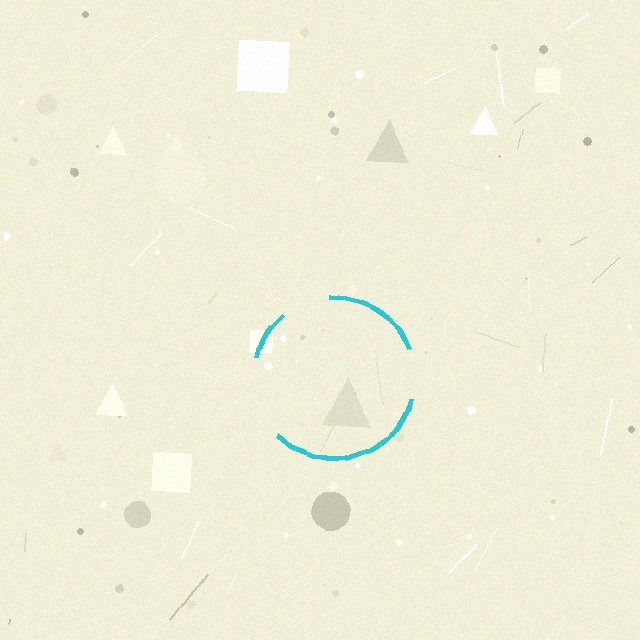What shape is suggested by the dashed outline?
The dashed outline suggests a circle.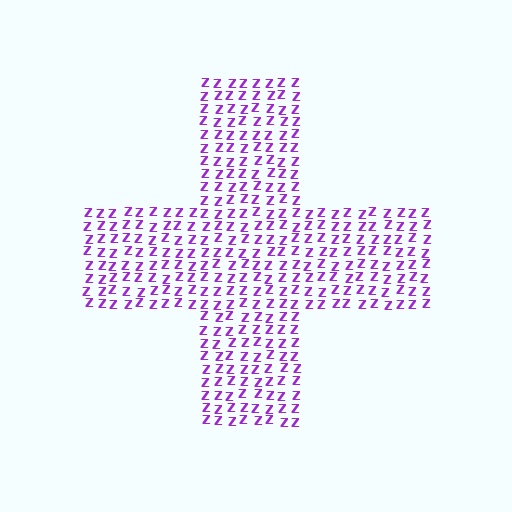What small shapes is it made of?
It is made of small letter Z's.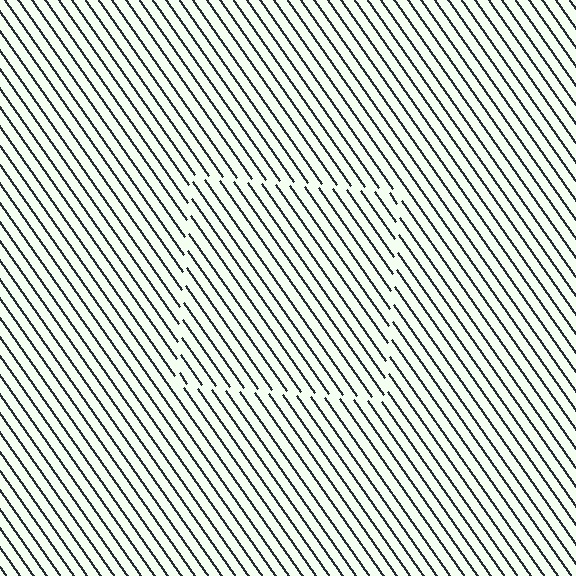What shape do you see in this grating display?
An illusory square. The interior of the shape contains the same grating, shifted by half a period — the contour is defined by the phase discontinuity where line-ends from the inner and outer gratings abut.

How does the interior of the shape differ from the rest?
The interior of the shape contains the same grating, shifted by half a period — the contour is defined by the phase discontinuity where line-ends from the inner and outer gratings abut.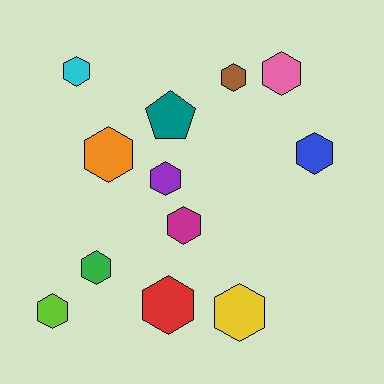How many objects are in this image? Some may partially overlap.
There are 12 objects.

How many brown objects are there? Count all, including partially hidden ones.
There is 1 brown object.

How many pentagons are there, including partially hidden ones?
There is 1 pentagon.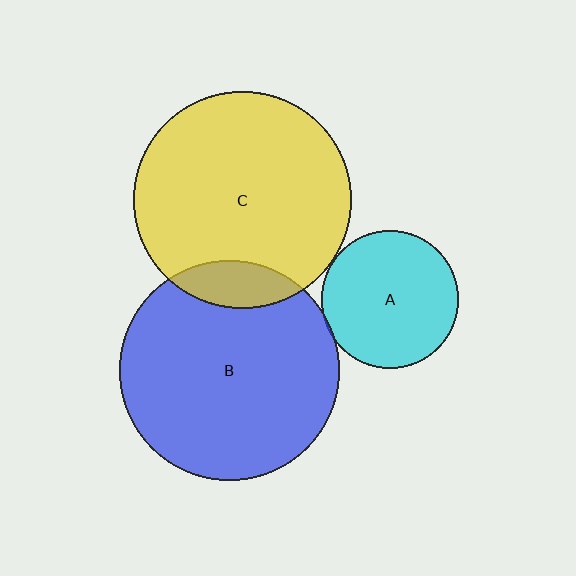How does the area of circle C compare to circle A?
Approximately 2.5 times.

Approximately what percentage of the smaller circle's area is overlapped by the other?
Approximately 10%.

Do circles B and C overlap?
Yes.